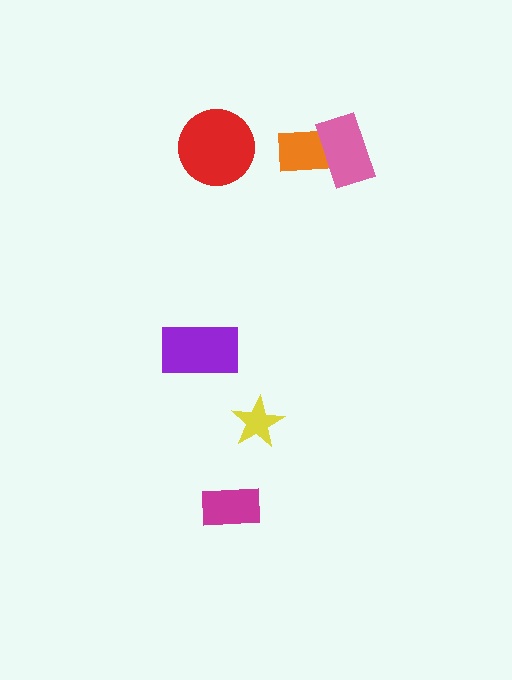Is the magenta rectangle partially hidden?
No, no other shape covers it.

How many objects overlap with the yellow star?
0 objects overlap with the yellow star.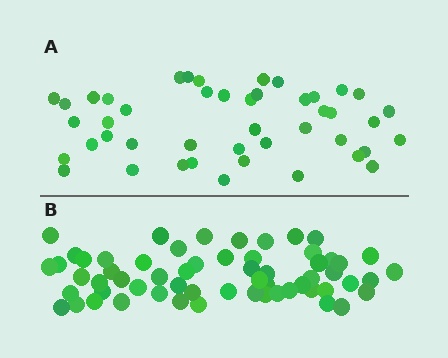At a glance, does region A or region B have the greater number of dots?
Region B (the bottom region) has more dots.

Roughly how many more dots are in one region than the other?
Region B has approximately 15 more dots than region A.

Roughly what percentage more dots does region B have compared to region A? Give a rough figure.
About 35% more.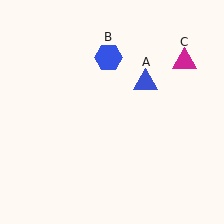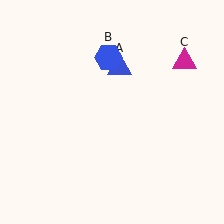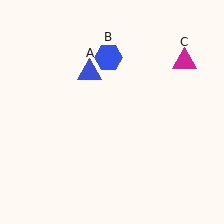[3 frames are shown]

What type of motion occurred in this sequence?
The blue triangle (object A) rotated counterclockwise around the center of the scene.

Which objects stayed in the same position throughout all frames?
Blue hexagon (object B) and magenta triangle (object C) remained stationary.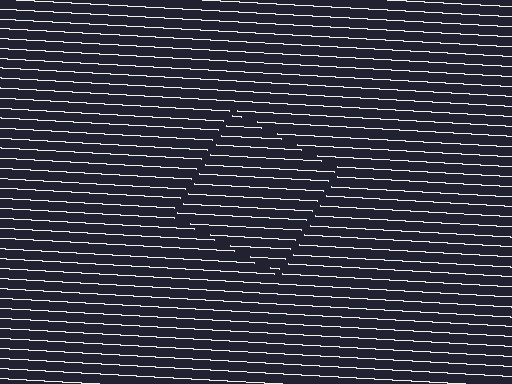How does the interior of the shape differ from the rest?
The interior of the shape contains the same grating, shifted by half a period — the contour is defined by the phase discontinuity where line-ends from the inner and outer gratings abut.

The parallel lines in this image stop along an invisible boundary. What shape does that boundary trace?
An illusory square. The interior of the shape contains the same grating, shifted by half a period — the contour is defined by the phase discontinuity where line-ends from the inner and outer gratings abut.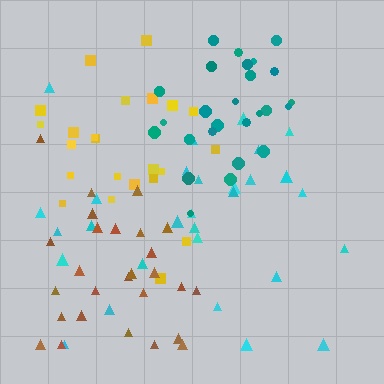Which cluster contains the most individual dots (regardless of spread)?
Cyan (29).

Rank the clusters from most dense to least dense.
teal, yellow, brown, cyan.